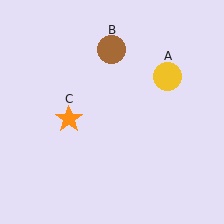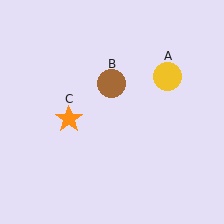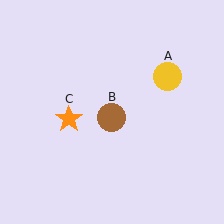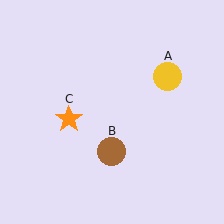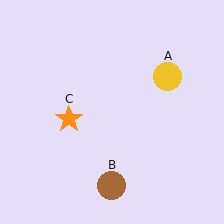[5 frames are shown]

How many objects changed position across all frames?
1 object changed position: brown circle (object B).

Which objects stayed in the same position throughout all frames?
Yellow circle (object A) and orange star (object C) remained stationary.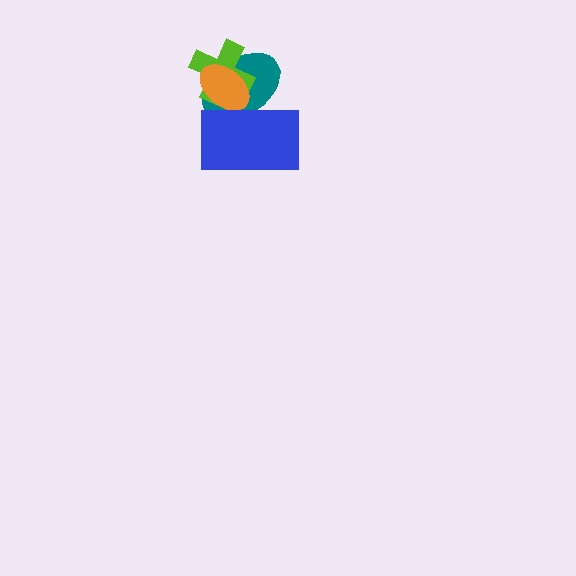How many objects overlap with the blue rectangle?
2 objects overlap with the blue rectangle.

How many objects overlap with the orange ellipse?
3 objects overlap with the orange ellipse.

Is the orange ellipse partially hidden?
Yes, it is partially covered by another shape.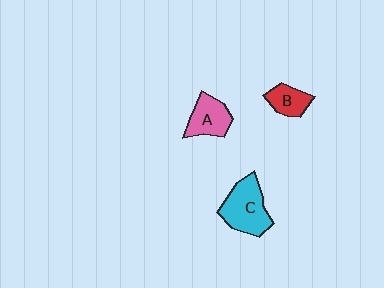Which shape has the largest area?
Shape C (cyan).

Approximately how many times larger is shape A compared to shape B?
Approximately 1.4 times.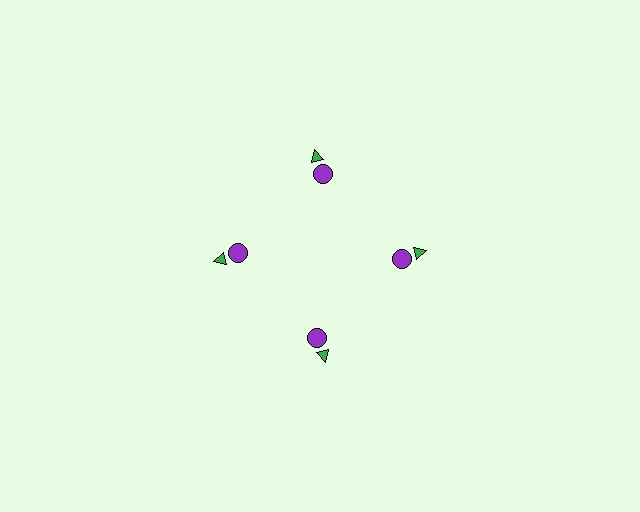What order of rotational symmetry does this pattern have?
This pattern has 4-fold rotational symmetry.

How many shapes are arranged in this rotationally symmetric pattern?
There are 8 shapes, arranged in 4 groups of 2.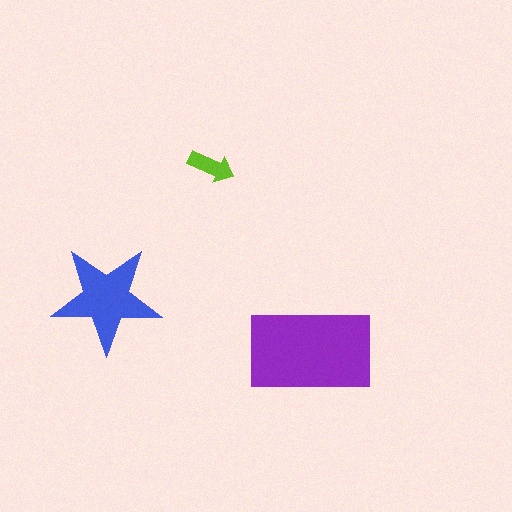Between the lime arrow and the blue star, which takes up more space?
The blue star.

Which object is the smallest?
The lime arrow.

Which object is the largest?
The purple rectangle.